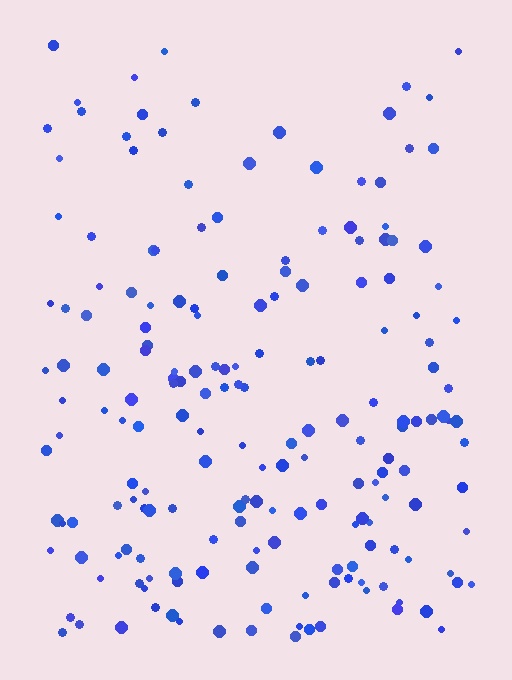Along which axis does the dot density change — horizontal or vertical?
Vertical.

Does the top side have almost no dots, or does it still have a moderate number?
Still a moderate number, just noticeably fewer than the bottom.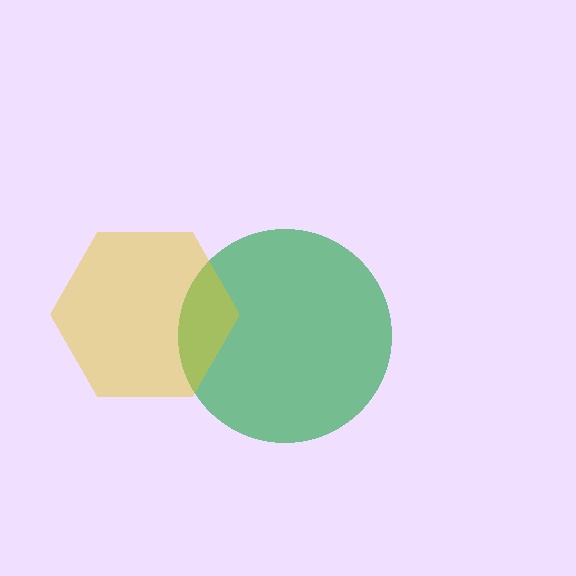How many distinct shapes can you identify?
There are 2 distinct shapes: a green circle, a yellow hexagon.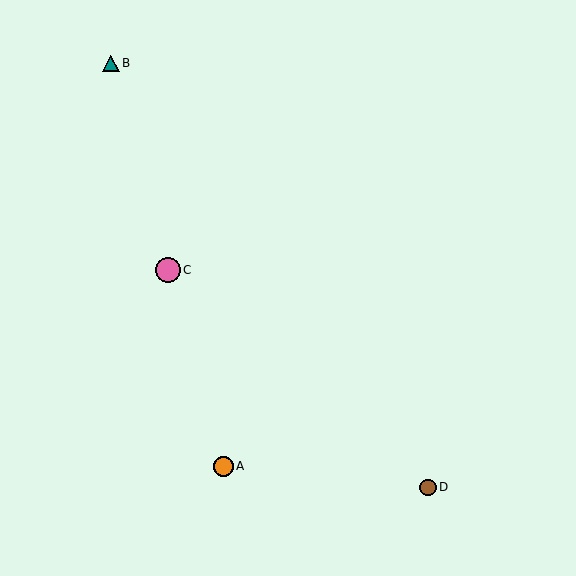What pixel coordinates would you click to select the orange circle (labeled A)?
Click at (223, 466) to select the orange circle A.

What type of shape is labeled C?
Shape C is a pink circle.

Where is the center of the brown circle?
The center of the brown circle is at (428, 487).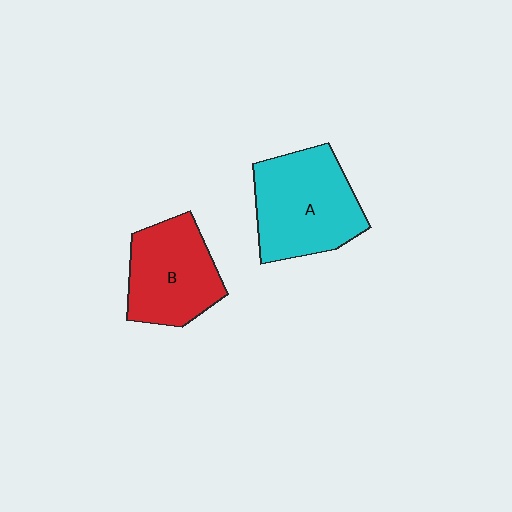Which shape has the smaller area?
Shape B (red).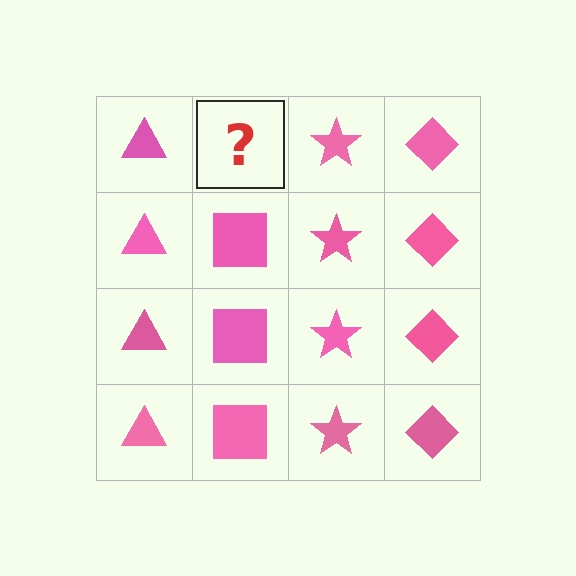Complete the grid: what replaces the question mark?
The question mark should be replaced with a pink square.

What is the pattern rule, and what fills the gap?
The rule is that each column has a consistent shape. The gap should be filled with a pink square.